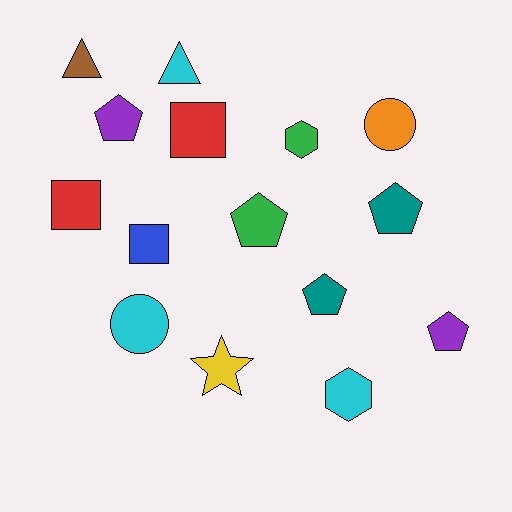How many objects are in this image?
There are 15 objects.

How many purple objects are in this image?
There are 2 purple objects.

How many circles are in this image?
There are 2 circles.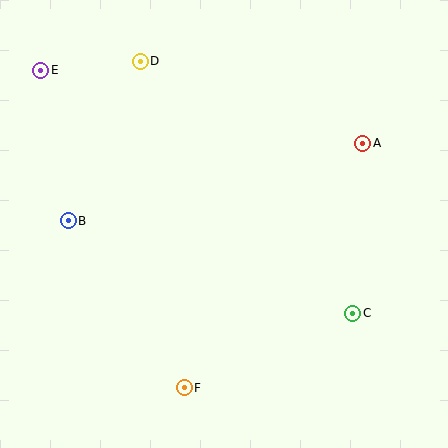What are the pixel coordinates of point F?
Point F is at (184, 388).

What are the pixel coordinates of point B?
Point B is at (68, 221).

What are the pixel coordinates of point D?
Point D is at (140, 61).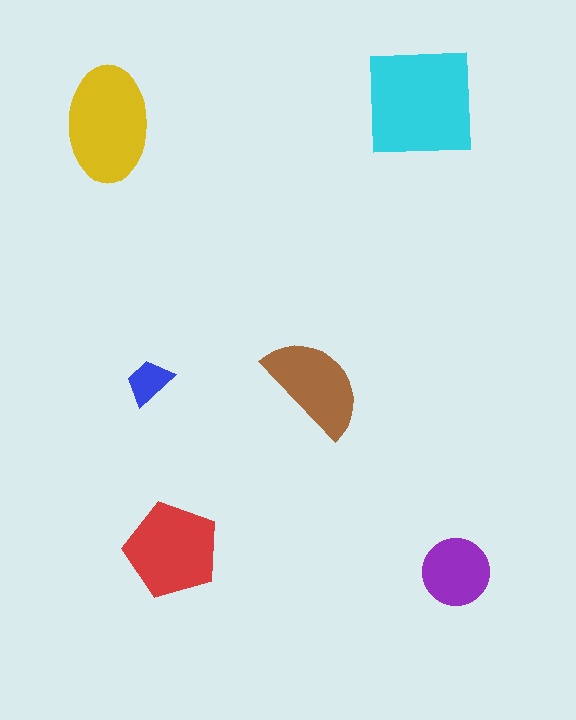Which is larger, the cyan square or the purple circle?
The cyan square.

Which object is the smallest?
The blue trapezoid.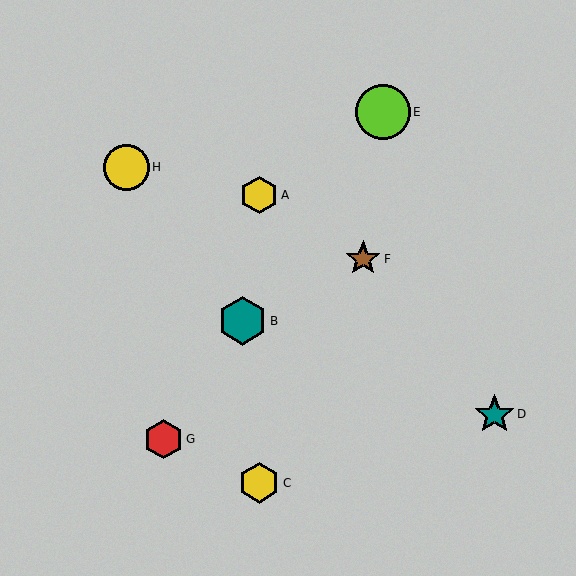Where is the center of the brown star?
The center of the brown star is at (363, 259).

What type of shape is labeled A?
Shape A is a yellow hexagon.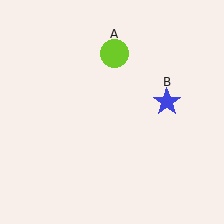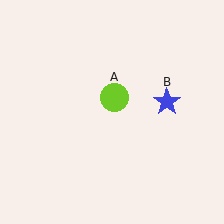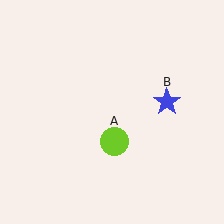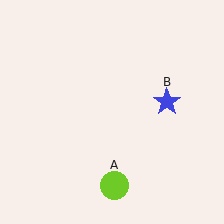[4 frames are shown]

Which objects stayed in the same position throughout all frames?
Blue star (object B) remained stationary.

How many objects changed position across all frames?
1 object changed position: lime circle (object A).